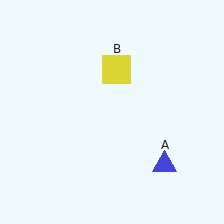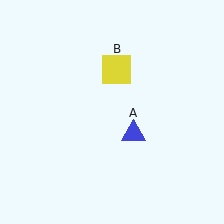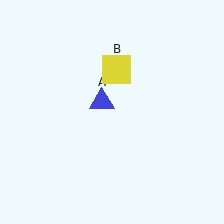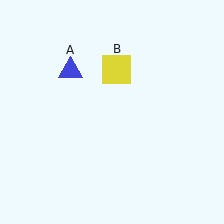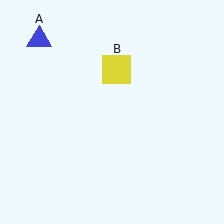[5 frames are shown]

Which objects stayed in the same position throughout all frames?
Yellow square (object B) remained stationary.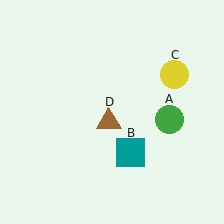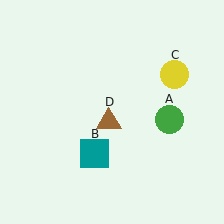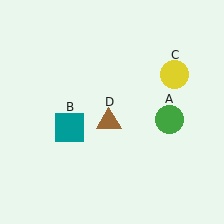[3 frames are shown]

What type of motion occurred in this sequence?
The teal square (object B) rotated clockwise around the center of the scene.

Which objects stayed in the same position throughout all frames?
Green circle (object A) and yellow circle (object C) and brown triangle (object D) remained stationary.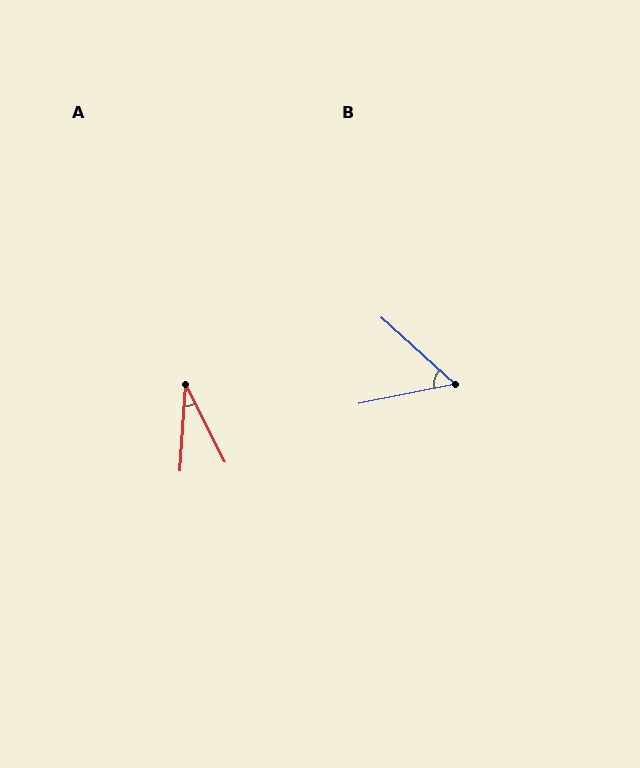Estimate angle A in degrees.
Approximately 31 degrees.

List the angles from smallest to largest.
A (31°), B (54°).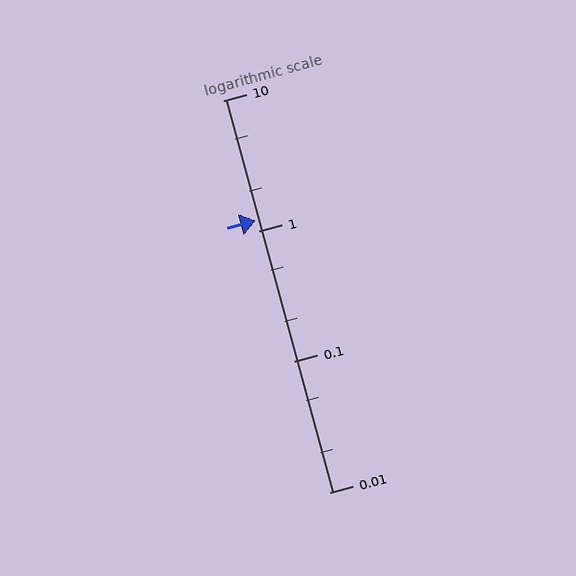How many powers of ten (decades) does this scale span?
The scale spans 3 decades, from 0.01 to 10.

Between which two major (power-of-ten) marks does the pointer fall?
The pointer is between 1 and 10.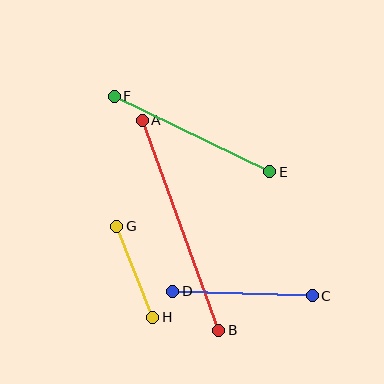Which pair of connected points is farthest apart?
Points A and B are farthest apart.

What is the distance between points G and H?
The distance is approximately 98 pixels.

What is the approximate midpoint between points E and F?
The midpoint is at approximately (192, 134) pixels.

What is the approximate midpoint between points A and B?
The midpoint is at approximately (180, 225) pixels.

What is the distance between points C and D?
The distance is approximately 140 pixels.